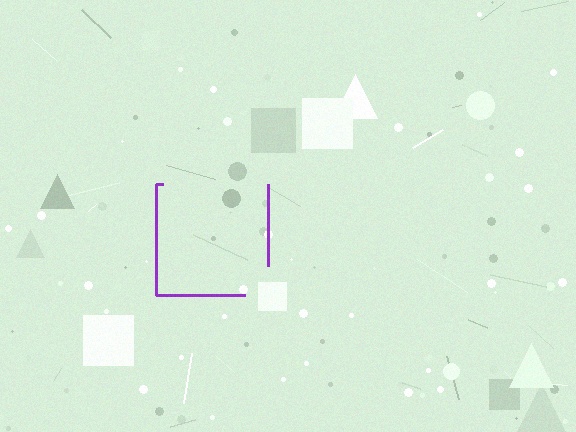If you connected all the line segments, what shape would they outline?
They would outline a square.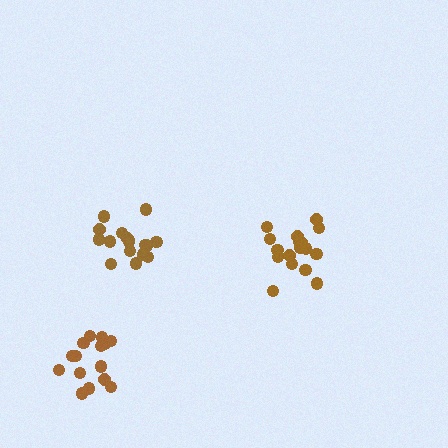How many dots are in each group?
Group 1: 15 dots, Group 2: 17 dots, Group 3: 18 dots (50 total).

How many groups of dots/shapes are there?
There are 3 groups.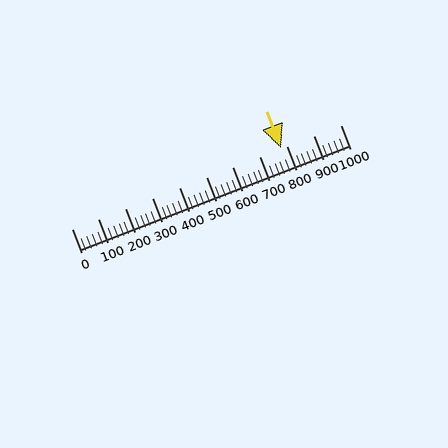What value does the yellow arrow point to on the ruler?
The yellow arrow points to approximately 778.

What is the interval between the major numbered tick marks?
The major tick marks are spaced 100 units apart.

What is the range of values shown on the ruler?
The ruler shows values from 0 to 1000.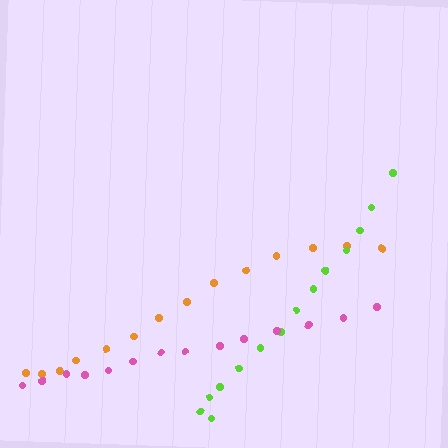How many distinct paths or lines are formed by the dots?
There are 3 distinct paths.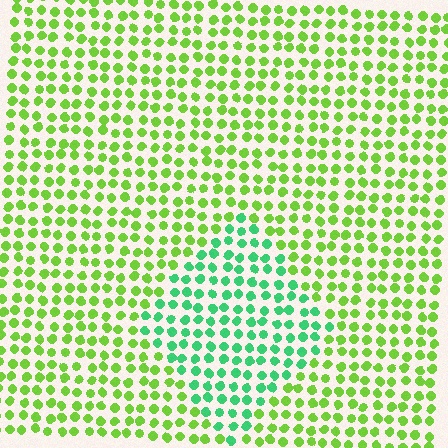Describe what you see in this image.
The image is filled with small lime elements in a uniform arrangement. A diamond-shaped region is visible where the elements are tinted to a slightly different hue, forming a subtle color boundary.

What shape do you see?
I see a diamond.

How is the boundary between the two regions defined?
The boundary is defined purely by a slight shift in hue (about 46 degrees). Spacing, size, and orientation are identical on both sides.